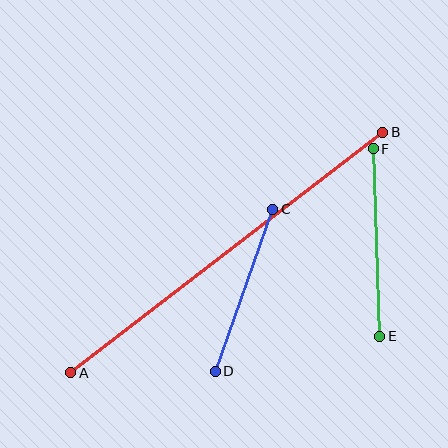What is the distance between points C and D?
The distance is approximately 172 pixels.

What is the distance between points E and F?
The distance is approximately 187 pixels.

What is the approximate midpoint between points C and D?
The midpoint is at approximately (244, 290) pixels.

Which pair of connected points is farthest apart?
Points A and B are farthest apart.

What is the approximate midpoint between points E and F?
The midpoint is at approximately (377, 242) pixels.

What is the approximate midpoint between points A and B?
The midpoint is at approximately (227, 253) pixels.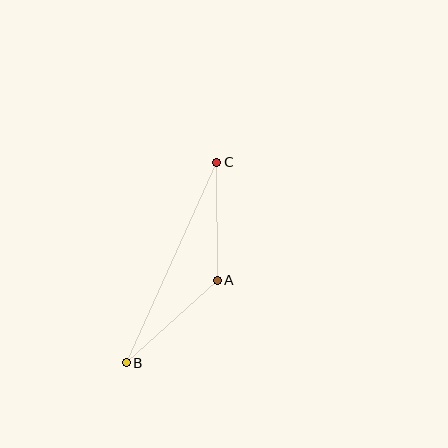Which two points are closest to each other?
Points A and C are closest to each other.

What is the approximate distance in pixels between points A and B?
The distance between A and B is approximately 123 pixels.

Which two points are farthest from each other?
Points B and C are farthest from each other.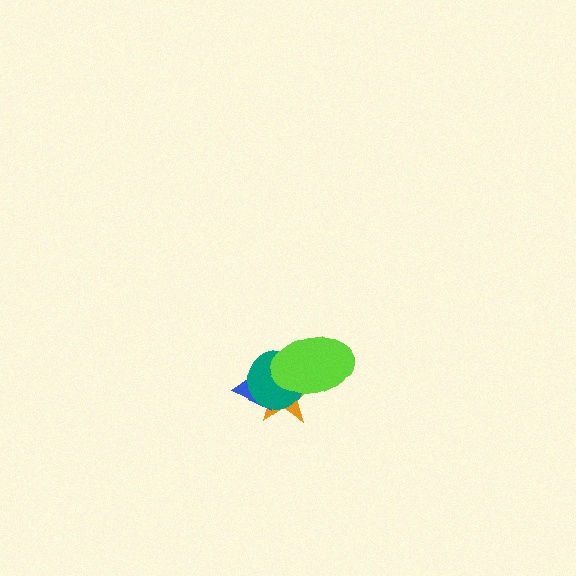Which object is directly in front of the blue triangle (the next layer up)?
The teal circle is directly in front of the blue triangle.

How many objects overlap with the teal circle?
3 objects overlap with the teal circle.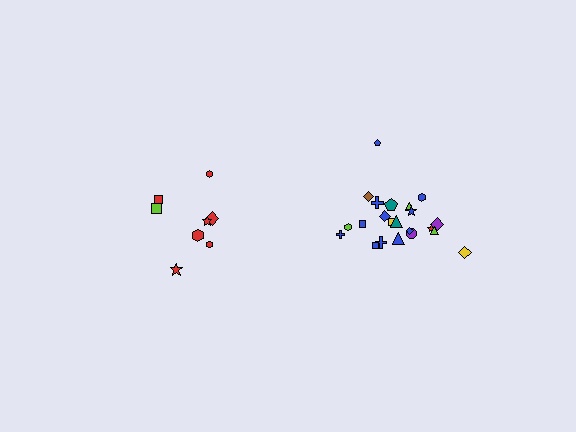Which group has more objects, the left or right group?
The right group.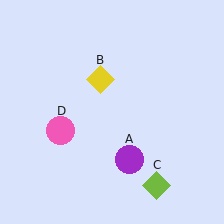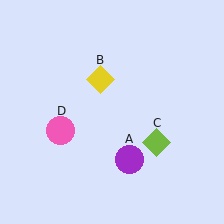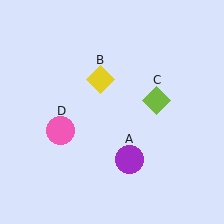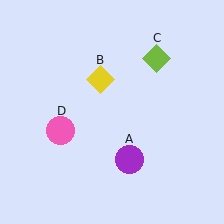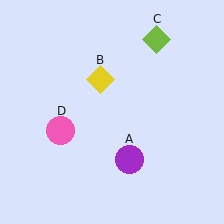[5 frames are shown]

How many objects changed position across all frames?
1 object changed position: lime diamond (object C).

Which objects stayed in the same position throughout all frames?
Purple circle (object A) and yellow diamond (object B) and pink circle (object D) remained stationary.